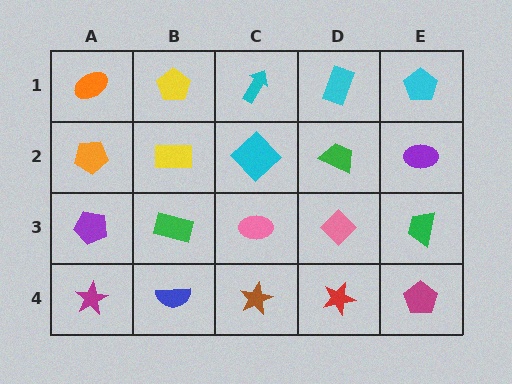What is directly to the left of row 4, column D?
A brown star.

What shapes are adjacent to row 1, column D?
A green trapezoid (row 2, column D), a cyan arrow (row 1, column C), a cyan pentagon (row 1, column E).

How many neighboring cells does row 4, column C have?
3.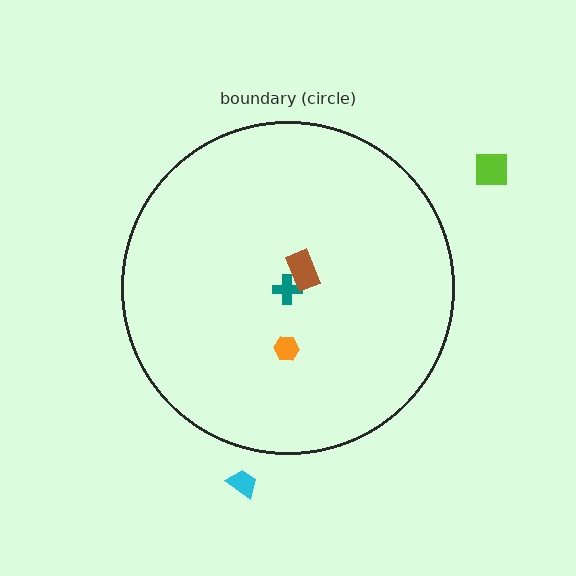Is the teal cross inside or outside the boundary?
Inside.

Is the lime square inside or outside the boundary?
Outside.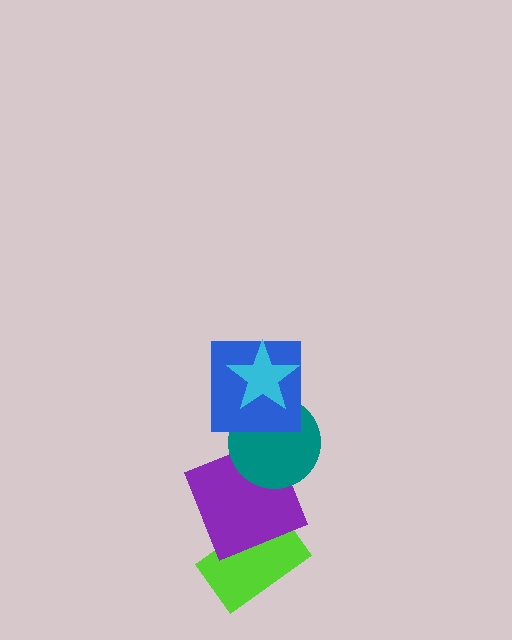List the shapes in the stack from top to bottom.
From top to bottom: the cyan star, the blue square, the teal circle, the purple square, the lime rectangle.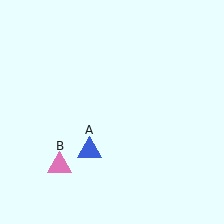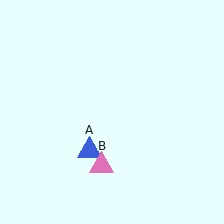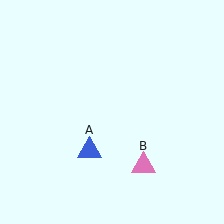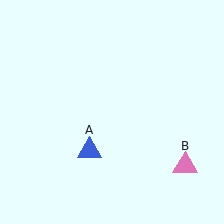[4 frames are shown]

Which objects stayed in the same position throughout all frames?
Blue triangle (object A) remained stationary.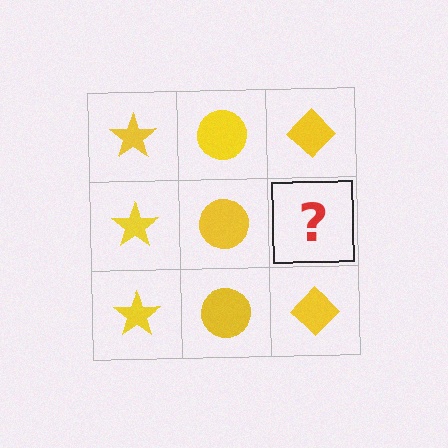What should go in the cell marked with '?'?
The missing cell should contain a yellow diamond.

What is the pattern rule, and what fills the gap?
The rule is that each column has a consistent shape. The gap should be filled with a yellow diamond.